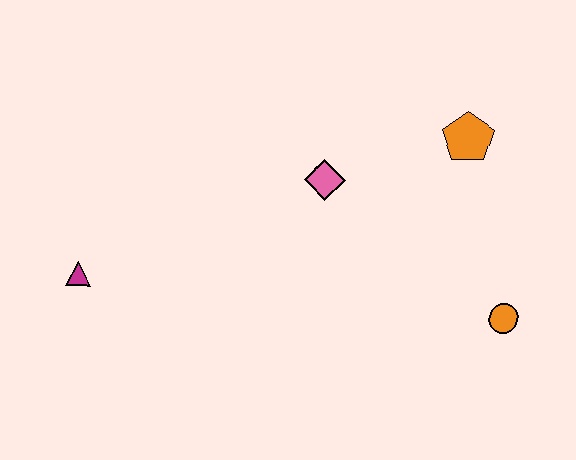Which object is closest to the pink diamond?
The orange pentagon is closest to the pink diamond.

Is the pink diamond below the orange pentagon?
Yes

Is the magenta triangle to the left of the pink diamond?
Yes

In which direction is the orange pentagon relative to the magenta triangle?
The orange pentagon is to the right of the magenta triangle.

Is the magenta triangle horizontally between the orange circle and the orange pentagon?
No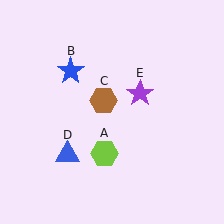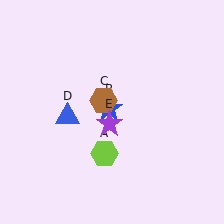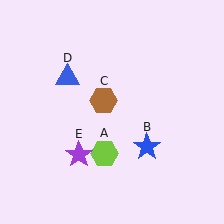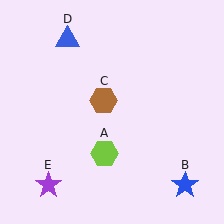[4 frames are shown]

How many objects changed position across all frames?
3 objects changed position: blue star (object B), blue triangle (object D), purple star (object E).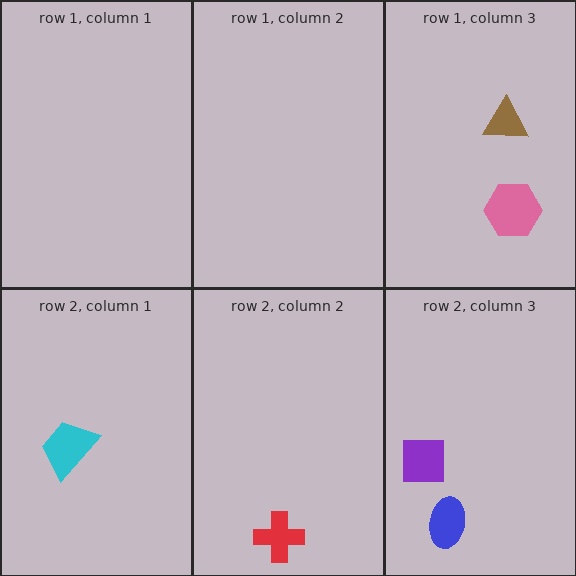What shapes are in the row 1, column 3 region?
The pink hexagon, the brown triangle.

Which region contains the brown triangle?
The row 1, column 3 region.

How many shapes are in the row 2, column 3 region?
2.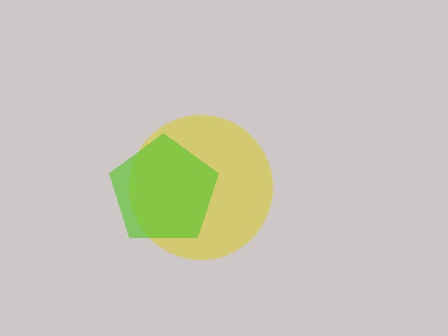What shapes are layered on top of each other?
The layered shapes are: a yellow circle, a lime pentagon.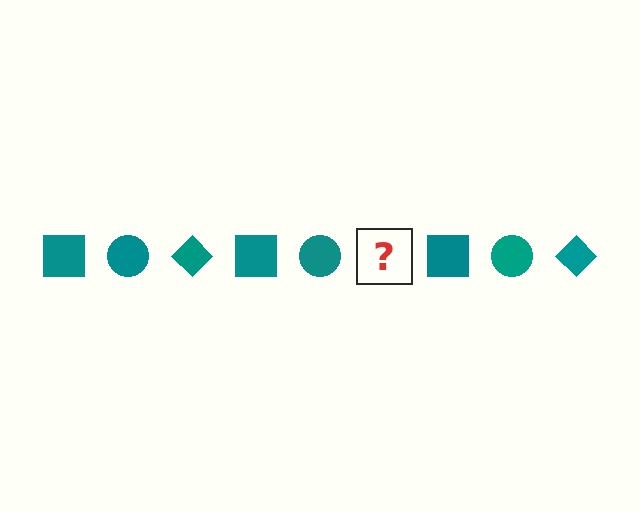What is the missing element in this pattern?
The missing element is a teal diamond.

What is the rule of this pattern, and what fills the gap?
The rule is that the pattern cycles through square, circle, diamond shapes in teal. The gap should be filled with a teal diamond.